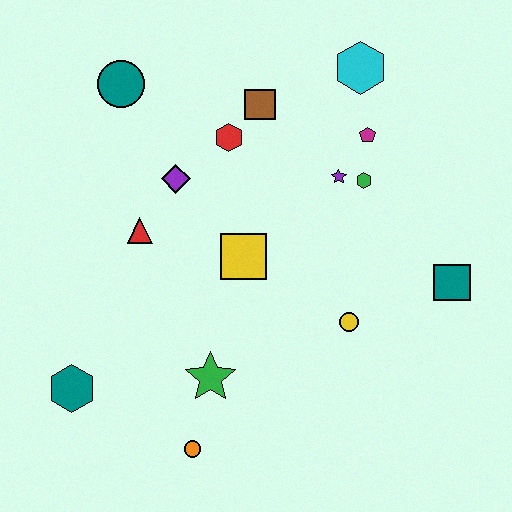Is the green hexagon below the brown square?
Yes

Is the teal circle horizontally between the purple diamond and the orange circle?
No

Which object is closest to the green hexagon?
The purple star is closest to the green hexagon.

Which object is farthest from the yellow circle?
The teal circle is farthest from the yellow circle.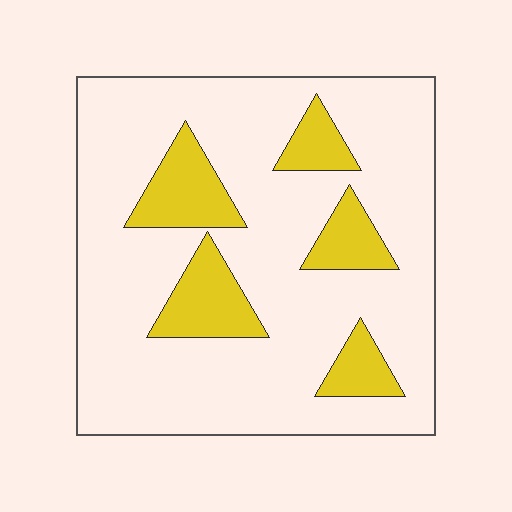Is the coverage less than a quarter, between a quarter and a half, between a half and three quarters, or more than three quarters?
Less than a quarter.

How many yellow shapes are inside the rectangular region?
5.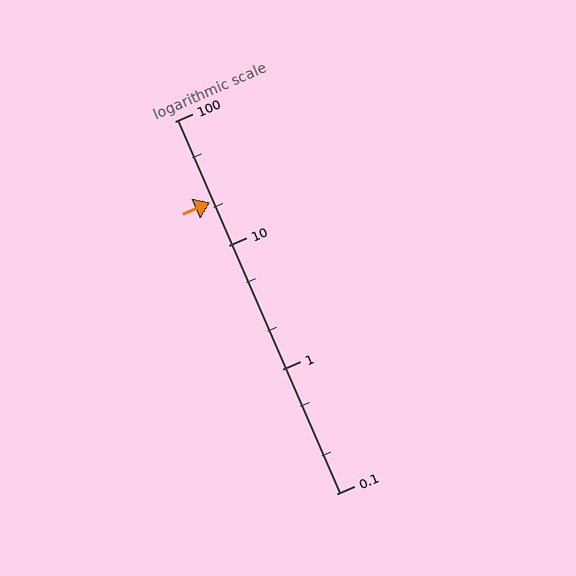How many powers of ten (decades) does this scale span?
The scale spans 3 decades, from 0.1 to 100.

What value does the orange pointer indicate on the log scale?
The pointer indicates approximately 22.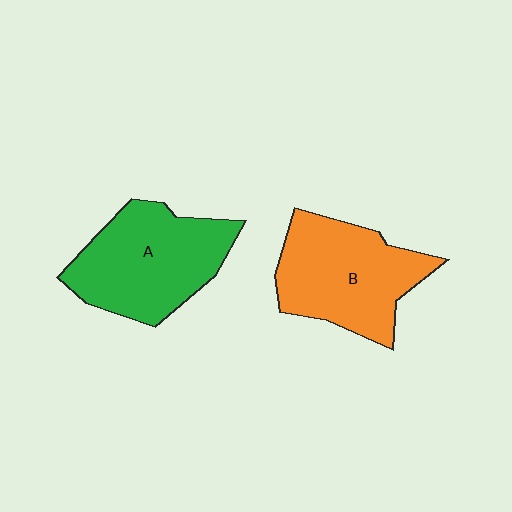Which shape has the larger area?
Shape A (green).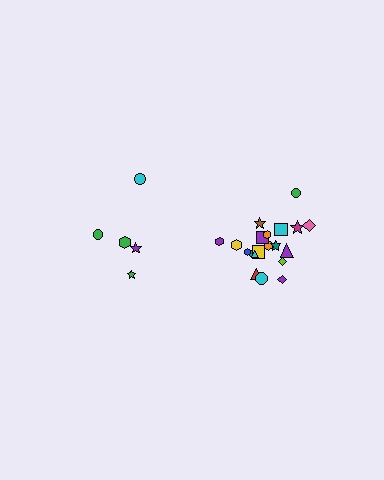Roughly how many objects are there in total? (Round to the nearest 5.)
Roughly 25 objects in total.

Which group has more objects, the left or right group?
The right group.